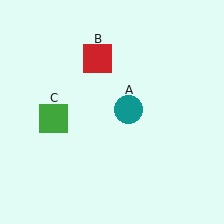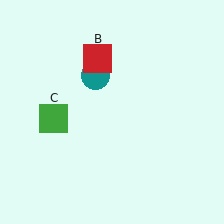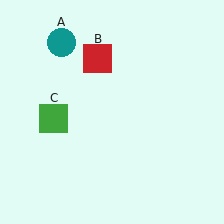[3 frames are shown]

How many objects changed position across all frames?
1 object changed position: teal circle (object A).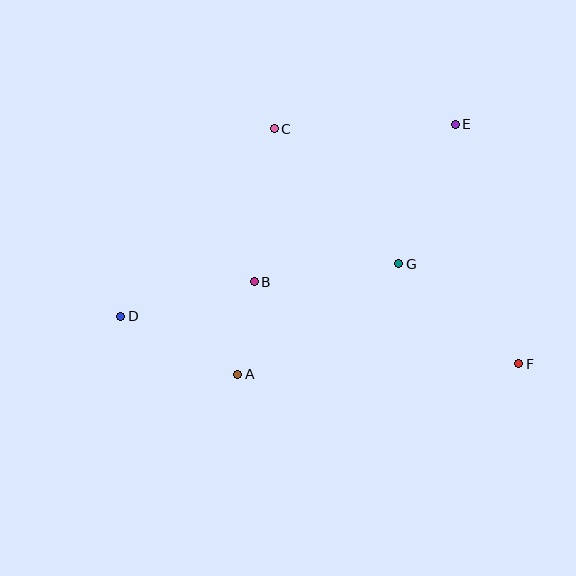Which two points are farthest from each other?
Points D and F are farthest from each other.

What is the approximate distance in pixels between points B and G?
The distance between B and G is approximately 146 pixels.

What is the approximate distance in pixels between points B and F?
The distance between B and F is approximately 277 pixels.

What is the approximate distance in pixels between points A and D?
The distance between A and D is approximately 131 pixels.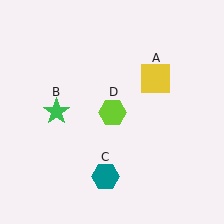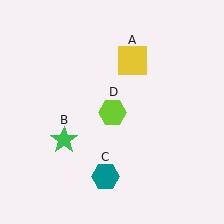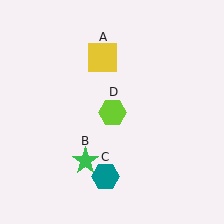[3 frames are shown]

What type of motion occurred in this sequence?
The yellow square (object A), green star (object B) rotated counterclockwise around the center of the scene.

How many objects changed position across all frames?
2 objects changed position: yellow square (object A), green star (object B).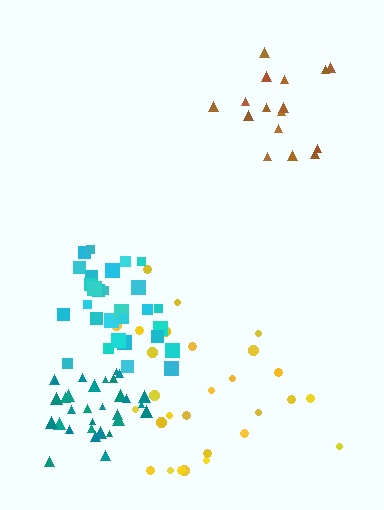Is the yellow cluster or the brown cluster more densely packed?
Brown.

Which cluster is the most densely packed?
Teal.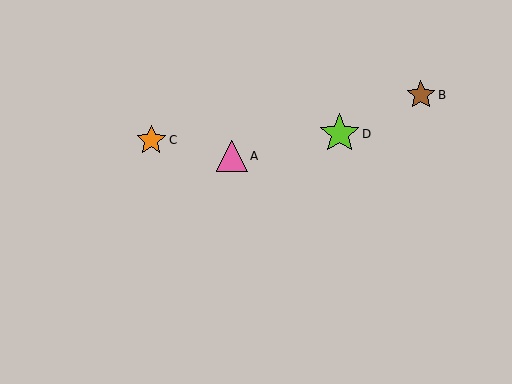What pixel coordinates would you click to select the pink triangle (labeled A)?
Click at (232, 156) to select the pink triangle A.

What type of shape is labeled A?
Shape A is a pink triangle.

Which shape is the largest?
The lime star (labeled D) is the largest.